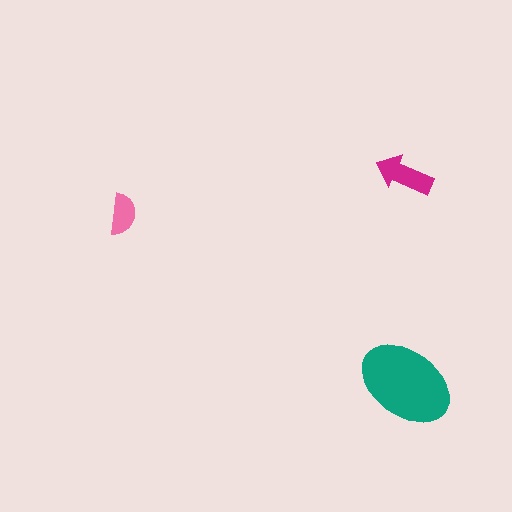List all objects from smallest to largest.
The pink semicircle, the magenta arrow, the teal ellipse.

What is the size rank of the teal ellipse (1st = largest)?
1st.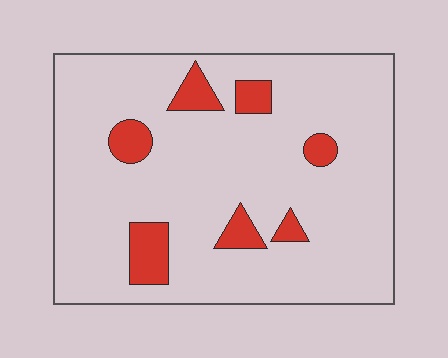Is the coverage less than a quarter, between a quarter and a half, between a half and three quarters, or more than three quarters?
Less than a quarter.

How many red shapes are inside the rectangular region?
7.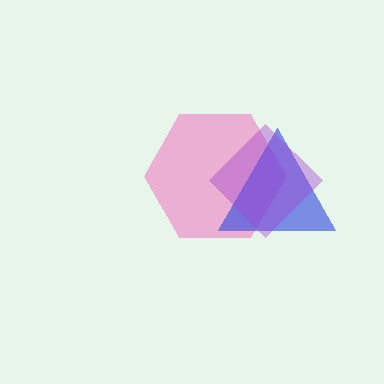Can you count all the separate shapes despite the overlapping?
Yes, there are 3 separate shapes.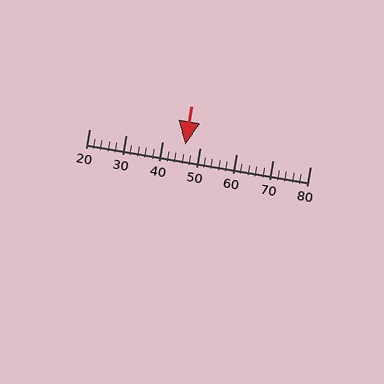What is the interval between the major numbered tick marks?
The major tick marks are spaced 10 units apart.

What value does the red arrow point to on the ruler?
The red arrow points to approximately 46.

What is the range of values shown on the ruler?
The ruler shows values from 20 to 80.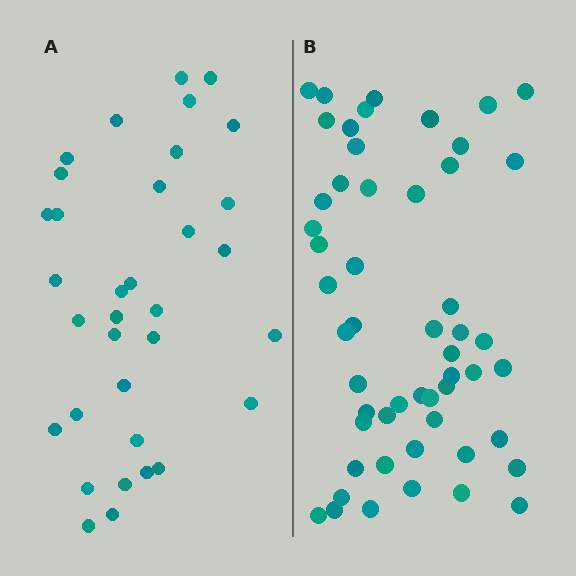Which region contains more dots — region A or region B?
Region B (the right region) has more dots.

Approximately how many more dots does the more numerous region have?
Region B has approximately 20 more dots than region A.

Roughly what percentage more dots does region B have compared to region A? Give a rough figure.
About 55% more.